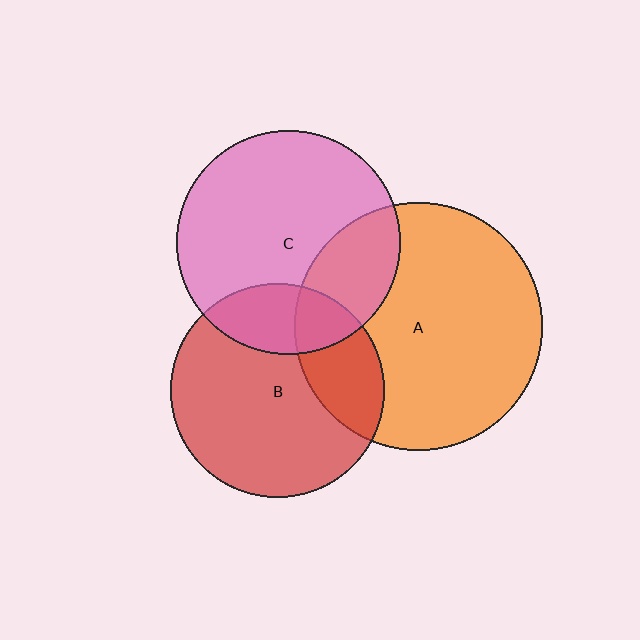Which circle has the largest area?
Circle A (orange).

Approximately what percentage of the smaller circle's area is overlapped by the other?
Approximately 25%.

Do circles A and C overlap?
Yes.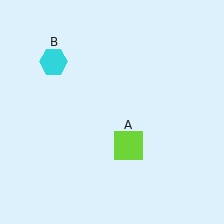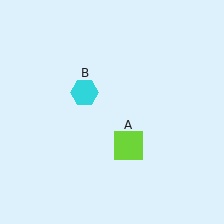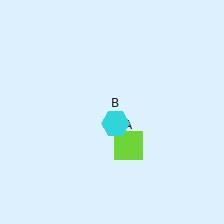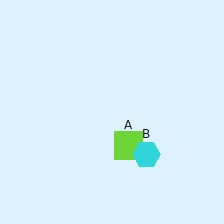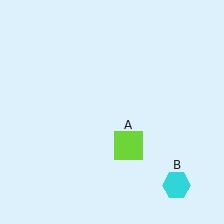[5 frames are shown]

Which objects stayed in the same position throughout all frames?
Lime square (object A) remained stationary.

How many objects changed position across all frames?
1 object changed position: cyan hexagon (object B).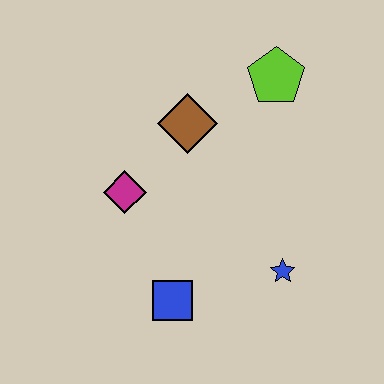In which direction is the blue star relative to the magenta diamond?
The blue star is to the right of the magenta diamond.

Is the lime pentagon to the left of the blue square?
No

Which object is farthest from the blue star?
The lime pentagon is farthest from the blue star.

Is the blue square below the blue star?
Yes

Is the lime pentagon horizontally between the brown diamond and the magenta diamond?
No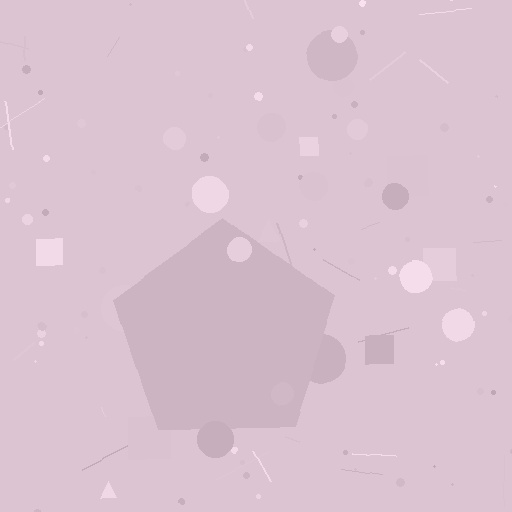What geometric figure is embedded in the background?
A pentagon is embedded in the background.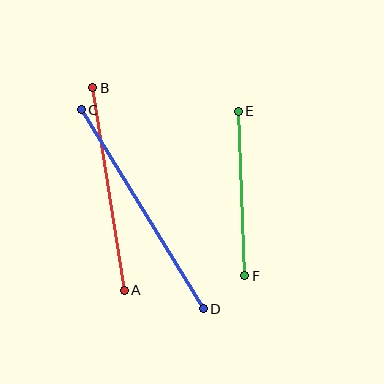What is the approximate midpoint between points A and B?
The midpoint is at approximately (109, 189) pixels.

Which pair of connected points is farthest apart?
Points C and D are farthest apart.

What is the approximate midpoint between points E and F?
The midpoint is at approximately (242, 194) pixels.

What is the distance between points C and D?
The distance is approximately 234 pixels.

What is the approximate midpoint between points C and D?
The midpoint is at approximately (142, 209) pixels.